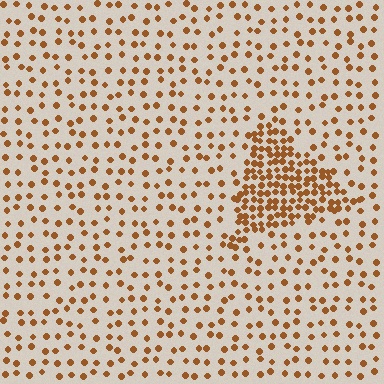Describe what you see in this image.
The image contains small brown elements arranged at two different densities. A triangle-shaped region is visible where the elements are more densely packed than the surrounding area.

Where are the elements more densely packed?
The elements are more densely packed inside the triangle boundary.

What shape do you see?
I see a triangle.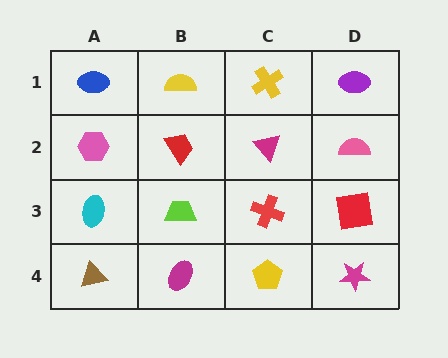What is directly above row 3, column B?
A red trapezoid.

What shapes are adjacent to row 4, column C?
A red cross (row 3, column C), a magenta ellipse (row 4, column B), a magenta star (row 4, column D).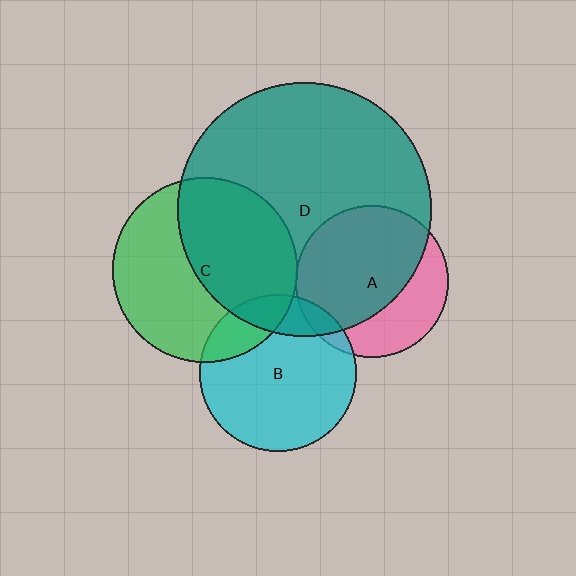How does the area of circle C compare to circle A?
Approximately 1.5 times.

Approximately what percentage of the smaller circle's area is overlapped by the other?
Approximately 5%.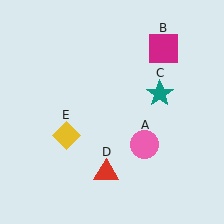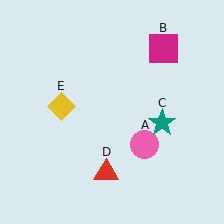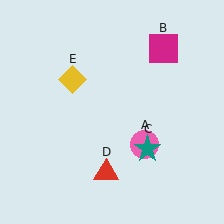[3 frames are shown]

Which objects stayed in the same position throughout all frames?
Pink circle (object A) and magenta square (object B) and red triangle (object D) remained stationary.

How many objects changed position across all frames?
2 objects changed position: teal star (object C), yellow diamond (object E).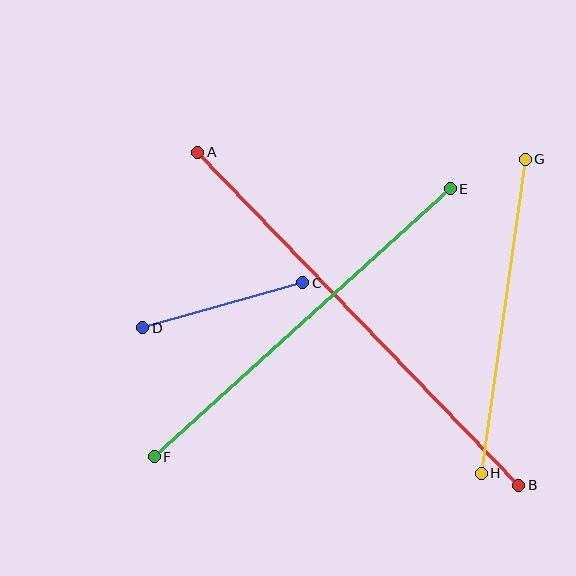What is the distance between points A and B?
The distance is approximately 462 pixels.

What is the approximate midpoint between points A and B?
The midpoint is at approximately (358, 319) pixels.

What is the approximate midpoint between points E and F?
The midpoint is at approximately (302, 323) pixels.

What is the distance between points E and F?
The distance is approximately 399 pixels.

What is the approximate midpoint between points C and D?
The midpoint is at approximately (223, 305) pixels.